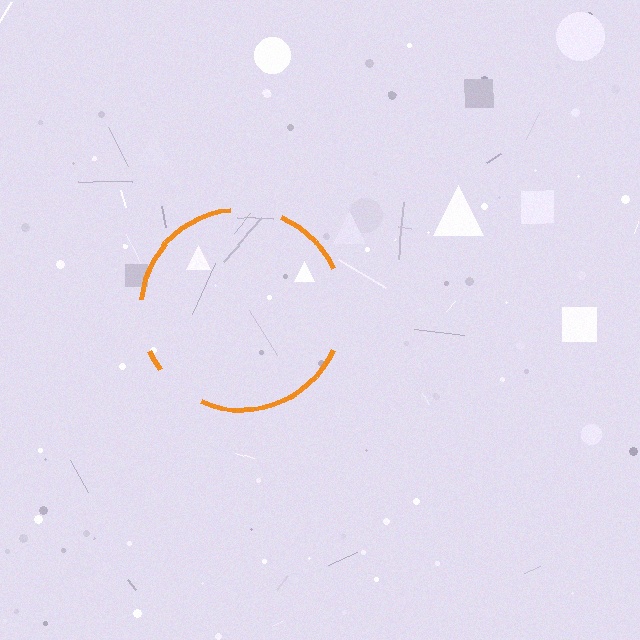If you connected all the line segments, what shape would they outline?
They would outline a circle.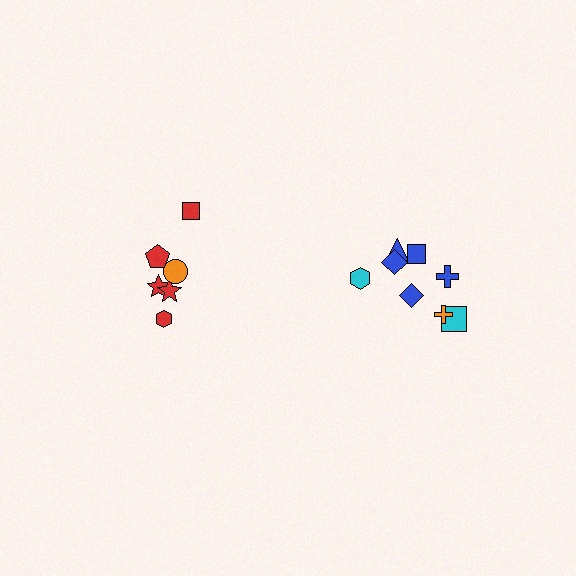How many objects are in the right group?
There are 8 objects.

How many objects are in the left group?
There are 6 objects.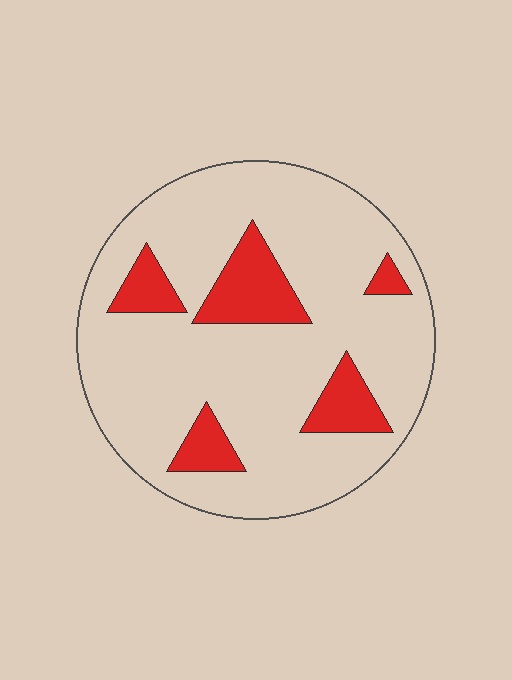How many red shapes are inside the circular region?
5.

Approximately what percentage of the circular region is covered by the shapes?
Approximately 15%.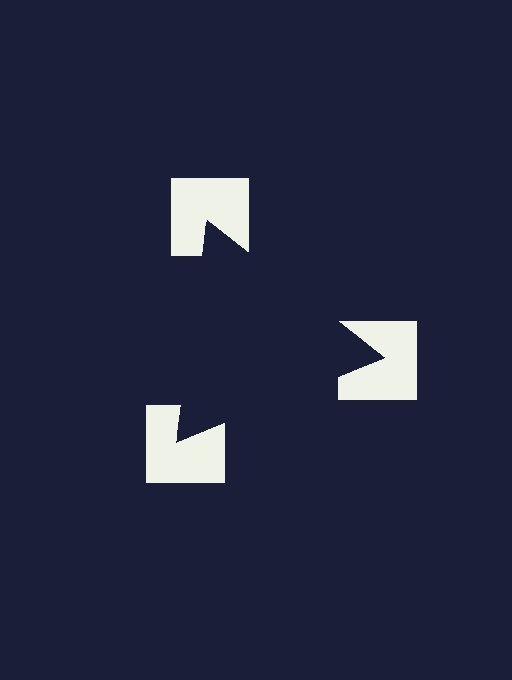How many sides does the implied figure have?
3 sides.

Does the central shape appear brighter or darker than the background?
It typically appears slightly darker than the background, even though no actual brightness change is drawn.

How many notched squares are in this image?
There are 3 — one at each vertex of the illusory triangle.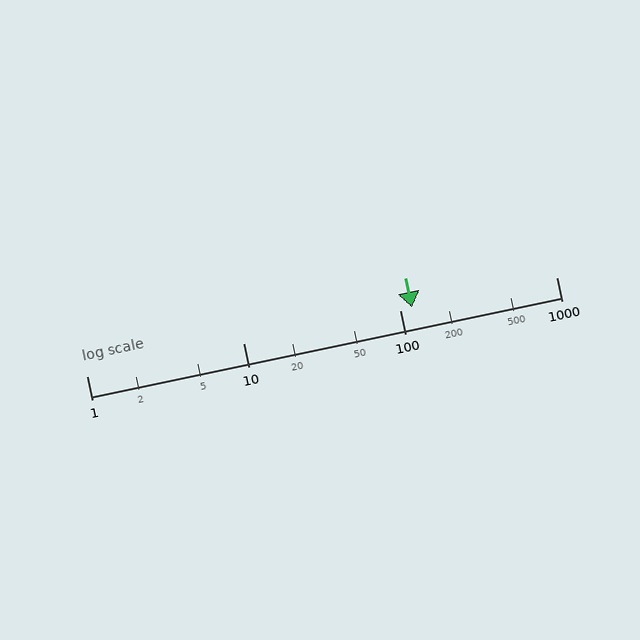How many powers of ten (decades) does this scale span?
The scale spans 3 decades, from 1 to 1000.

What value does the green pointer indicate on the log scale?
The pointer indicates approximately 120.